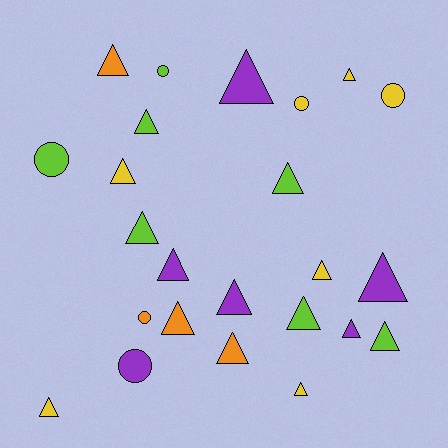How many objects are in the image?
There are 24 objects.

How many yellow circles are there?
There are 2 yellow circles.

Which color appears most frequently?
Lime, with 7 objects.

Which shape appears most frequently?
Triangle, with 18 objects.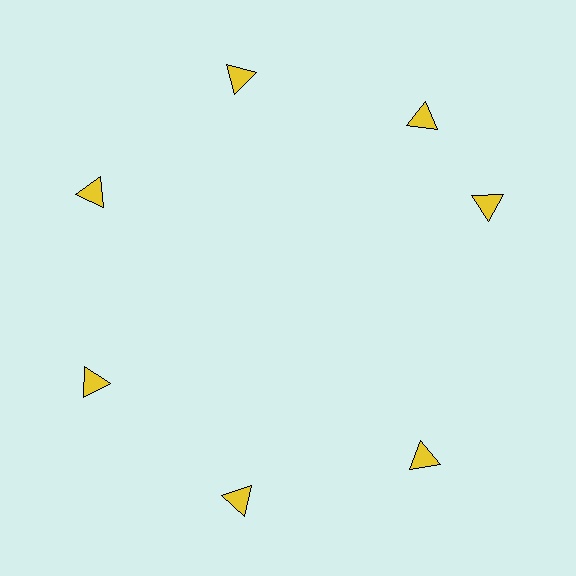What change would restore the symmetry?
The symmetry would be restored by rotating it back into even spacing with its neighbors so that all 7 triangles sit at equal angles and equal distance from the center.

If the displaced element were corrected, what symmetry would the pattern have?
It would have 7-fold rotational symmetry — the pattern would map onto itself every 51 degrees.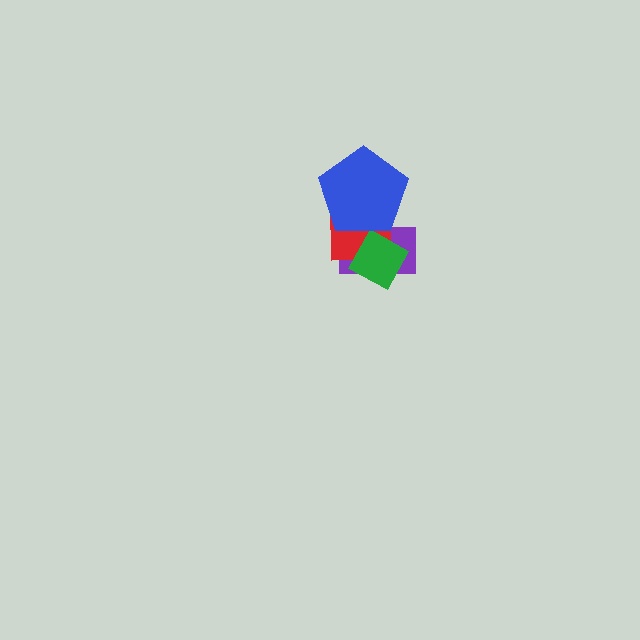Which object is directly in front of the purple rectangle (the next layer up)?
The red square is directly in front of the purple rectangle.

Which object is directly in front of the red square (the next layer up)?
The green diamond is directly in front of the red square.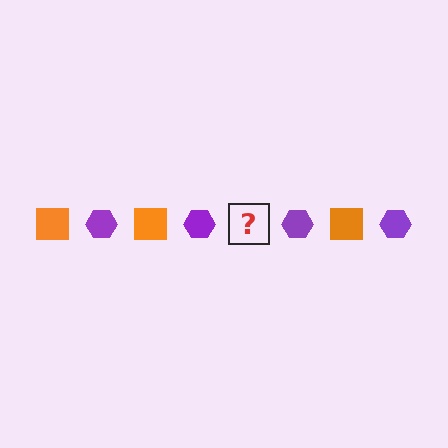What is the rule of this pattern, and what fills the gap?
The rule is that the pattern alternates between orange square and purple hexagon. The gap should be filled with an orange square.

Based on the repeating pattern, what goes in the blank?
The blank should be an orange square.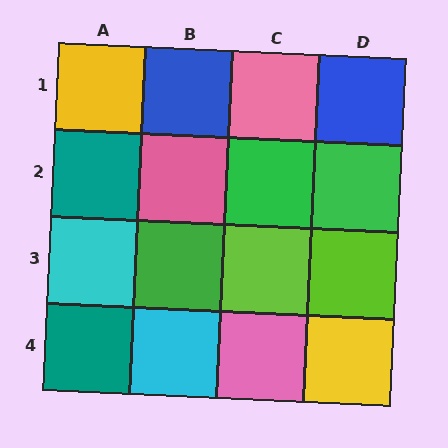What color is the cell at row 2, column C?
Green.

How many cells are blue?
2 cells are blue.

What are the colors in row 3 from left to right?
Cyan, green, lime, lime.